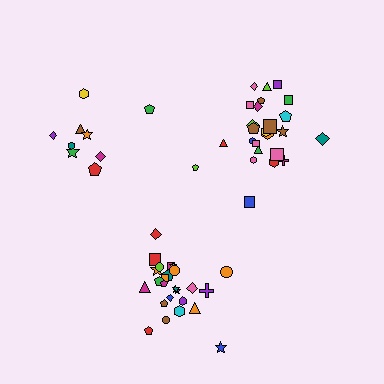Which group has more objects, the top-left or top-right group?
The top-right group.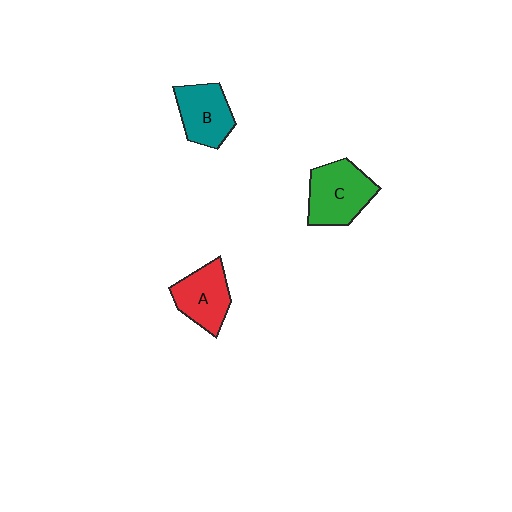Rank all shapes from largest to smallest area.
From largest to smallest: C (green), A (red), B (teal).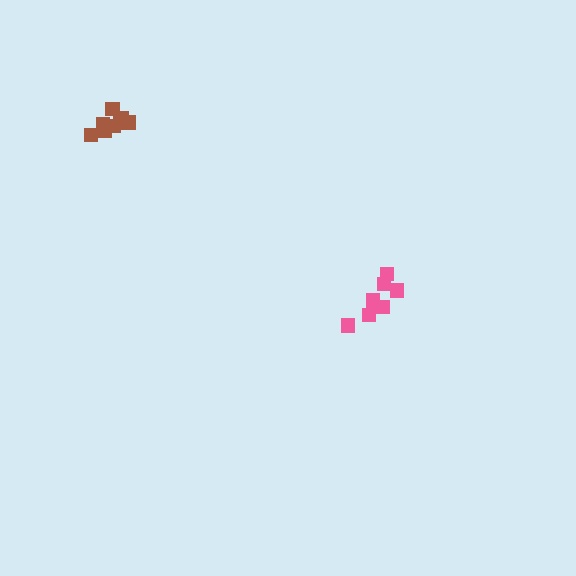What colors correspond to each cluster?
The clusters are colored: brown, pink.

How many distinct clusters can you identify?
There are 2 distinct clusters.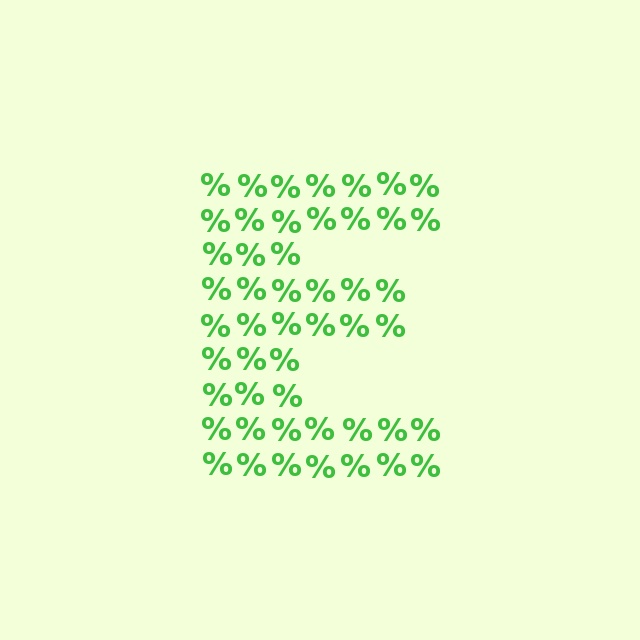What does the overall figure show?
The overall figure shows the letter E.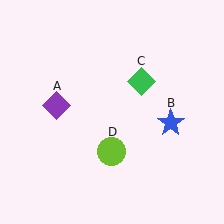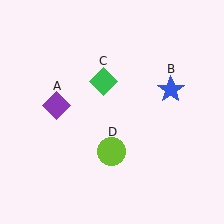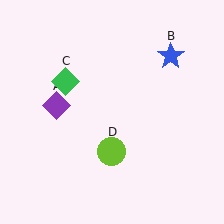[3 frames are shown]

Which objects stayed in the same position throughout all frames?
Purple diamond (object A) and lime circle (object D) remained stationary.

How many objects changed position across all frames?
2 objects changed position: blue star (object B), green diamond (object C).